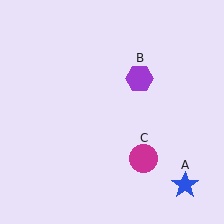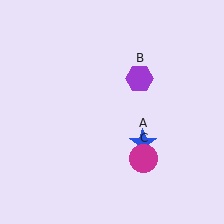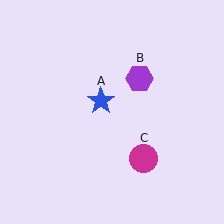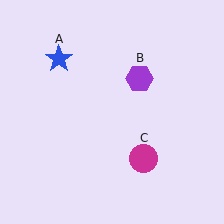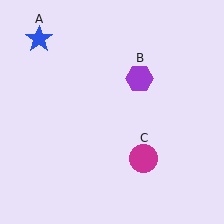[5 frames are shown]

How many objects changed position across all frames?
1 object changed position: blue star (object A).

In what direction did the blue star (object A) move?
The blue star (object A) moved up and to the left.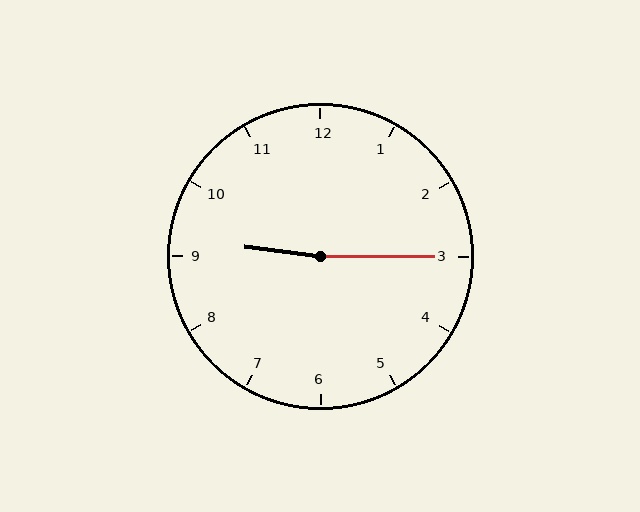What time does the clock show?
9:15.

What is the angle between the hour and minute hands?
Approximately 172 degrees.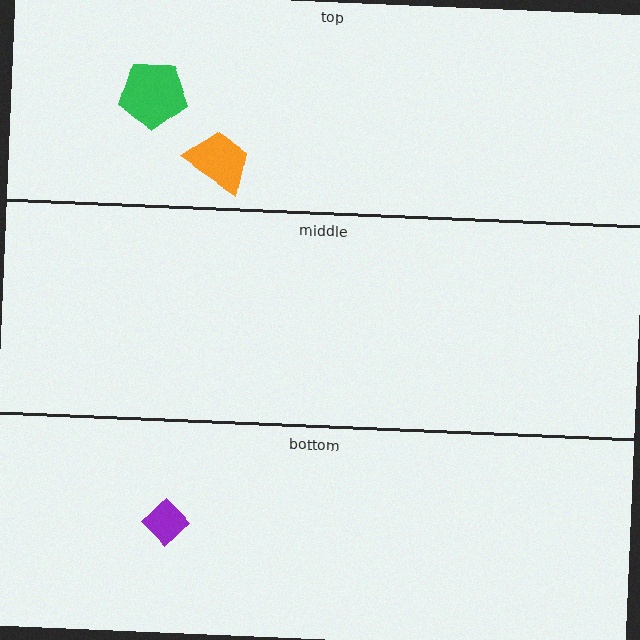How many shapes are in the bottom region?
1.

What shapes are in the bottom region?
The purple diamond.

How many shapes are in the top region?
2.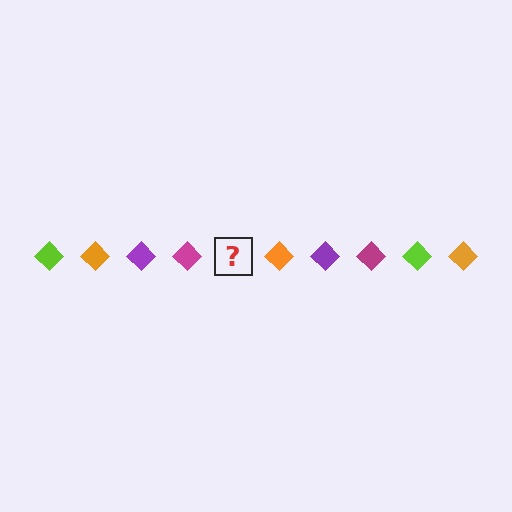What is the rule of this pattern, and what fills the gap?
The rule is that the pattern cycles through lime, orange, purple, magenta diamonds. The gap should be filled with a lime diamond.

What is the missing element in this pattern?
The missing element is a lime diamond.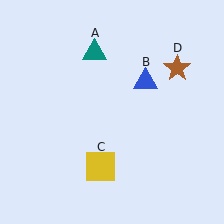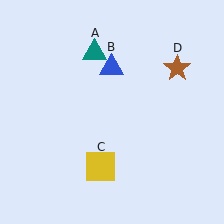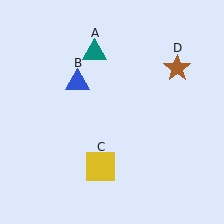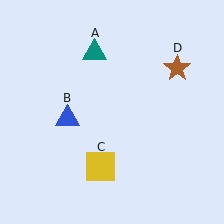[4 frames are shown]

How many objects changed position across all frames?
1 object changed position: blue triangle (object B).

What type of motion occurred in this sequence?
The blue triangle (object B) rotated counterclockwise around the center of the scene.